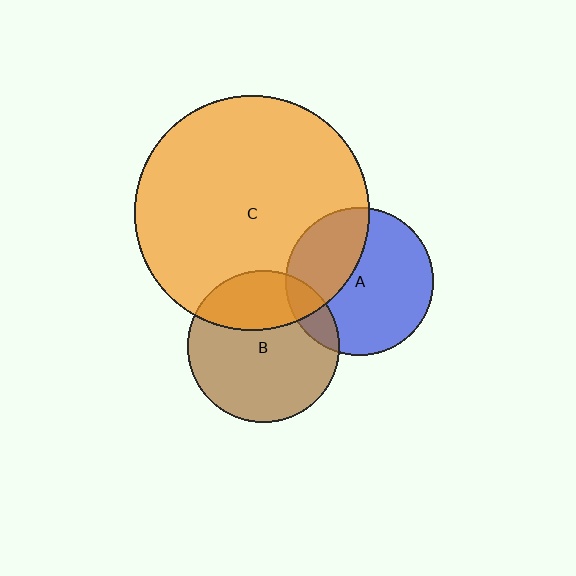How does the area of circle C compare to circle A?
Approximately 2.5 times.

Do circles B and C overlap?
Yes.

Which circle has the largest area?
Circle C (orange).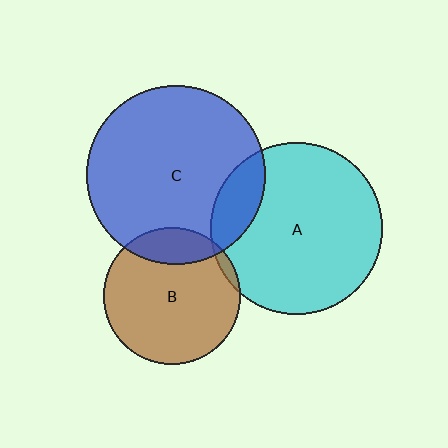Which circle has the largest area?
Circle C (blue).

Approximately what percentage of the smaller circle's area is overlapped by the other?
Approximately 20%.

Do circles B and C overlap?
Yes.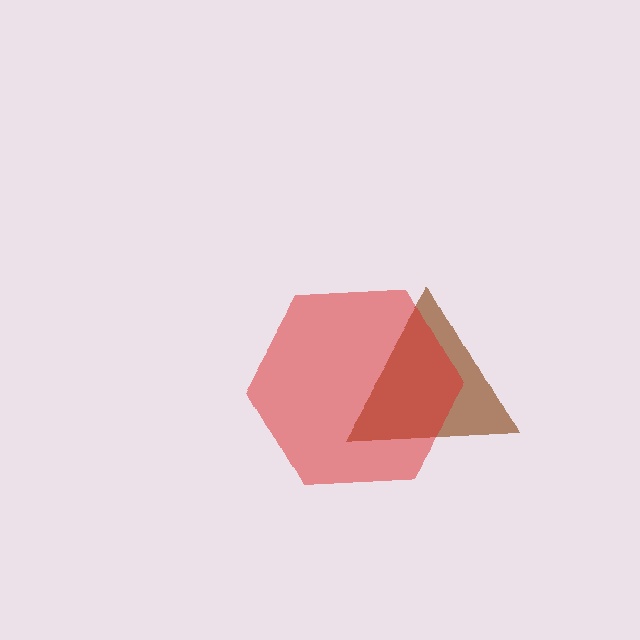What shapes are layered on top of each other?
The layered shapes are: a brown triangle, a red hexagon.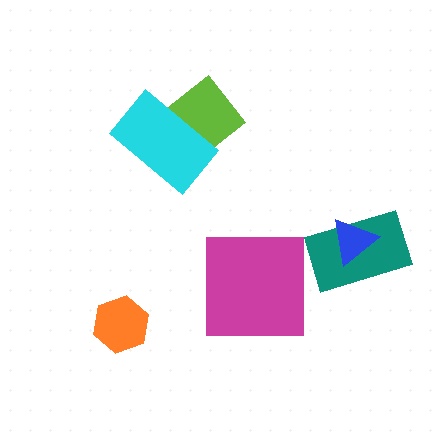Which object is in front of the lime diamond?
The cyan rectangle is in front of the lime diamond.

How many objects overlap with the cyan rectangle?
1 object overlaps with the cyan rectangle.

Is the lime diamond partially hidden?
Yes, it is partially covered by another shape.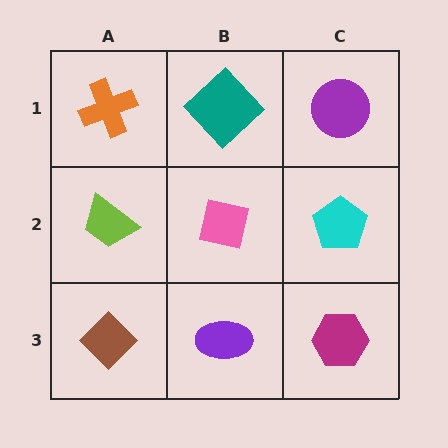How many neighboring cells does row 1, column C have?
2.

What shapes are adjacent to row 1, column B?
A pink square (row 2, column B), an orange cross (row 1, column A), a purple circle (row 1, column C).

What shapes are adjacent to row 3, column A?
A lime trapezoid (row 2, column A), a purple ellipse (row 3, column B).